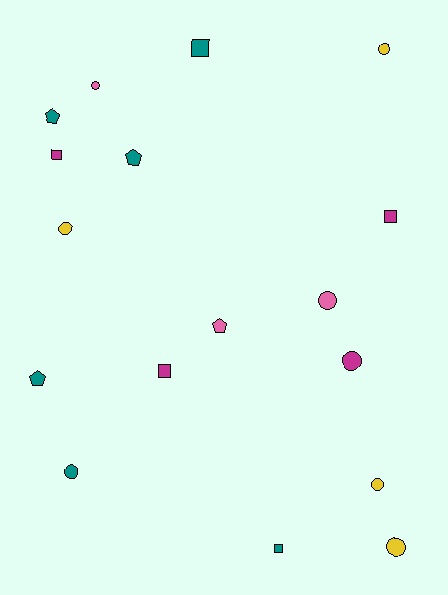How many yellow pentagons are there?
There are no yellow pentagons.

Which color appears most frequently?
Teal, with 6 objects.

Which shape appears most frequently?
Circle, with 8 objects.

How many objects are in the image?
There are 17 objects.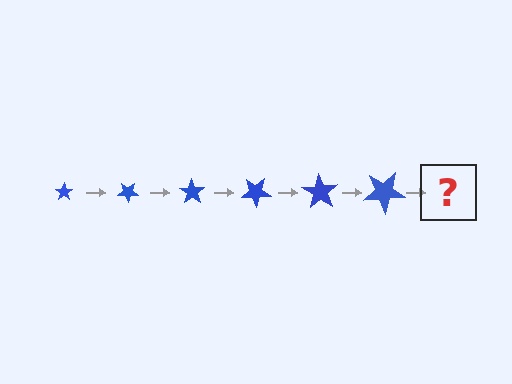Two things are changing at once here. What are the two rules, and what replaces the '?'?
The two rules are that the star grows larger each step and it rotates 35 degrees each step. The '?' should be a star, larger than the previous one and rotated 210 degrees from the start.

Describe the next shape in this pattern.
It should be a star, larger than the previous one and rotated 210 degrees from the start.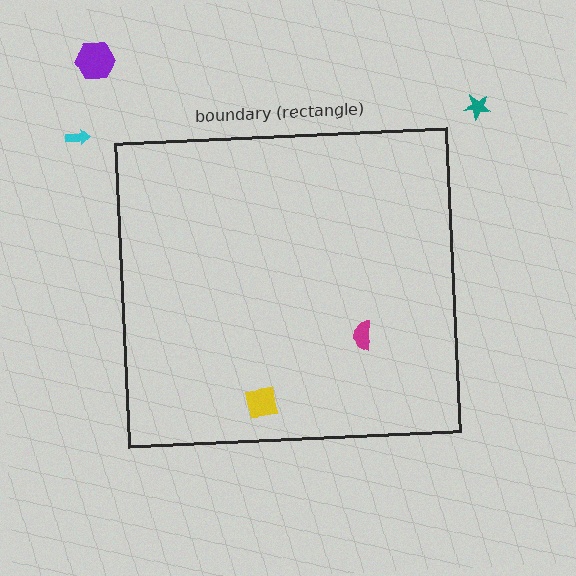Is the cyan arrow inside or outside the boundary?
Outside.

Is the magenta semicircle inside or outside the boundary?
Inside.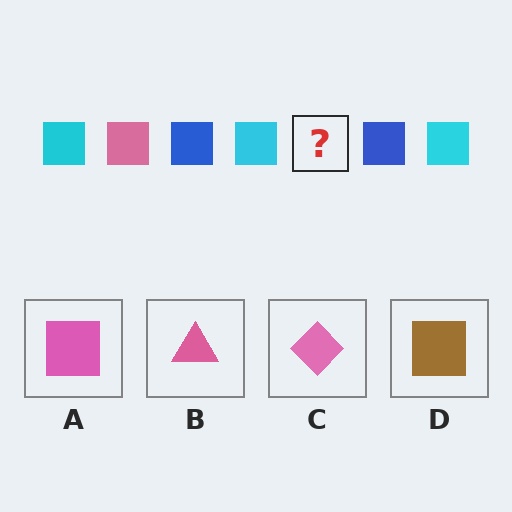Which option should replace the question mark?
Option A.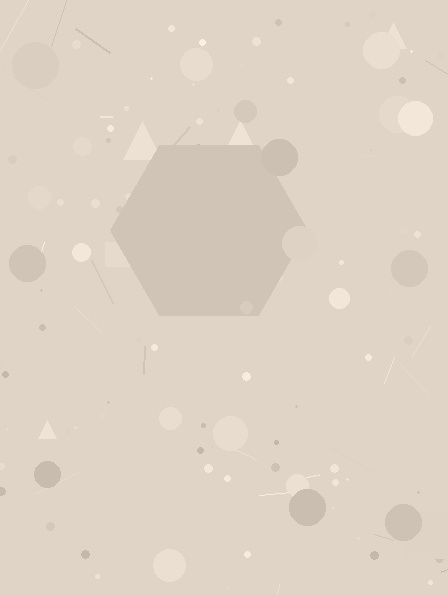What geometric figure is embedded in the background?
A hexagon is embedded in the background.